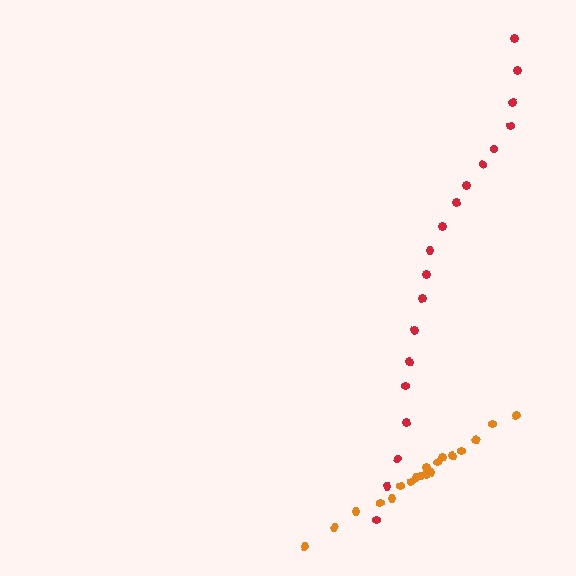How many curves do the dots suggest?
There are 2 distinct paths.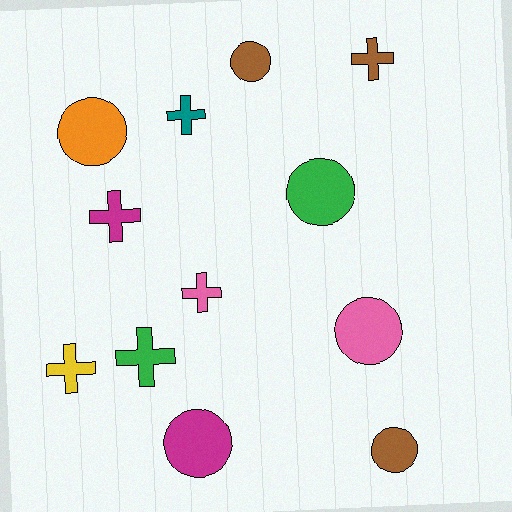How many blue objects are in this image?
There are no blue objects.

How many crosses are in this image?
There are 6 crosses.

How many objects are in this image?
There are 12 objects.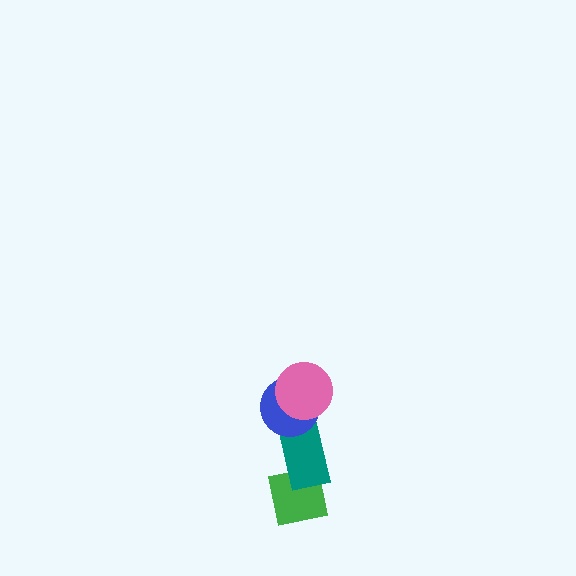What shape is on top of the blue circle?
The pink circle is on top of the blue circle.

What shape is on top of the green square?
The teal rectangle is on top of the green square.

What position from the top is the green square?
The green square is 4th from the top.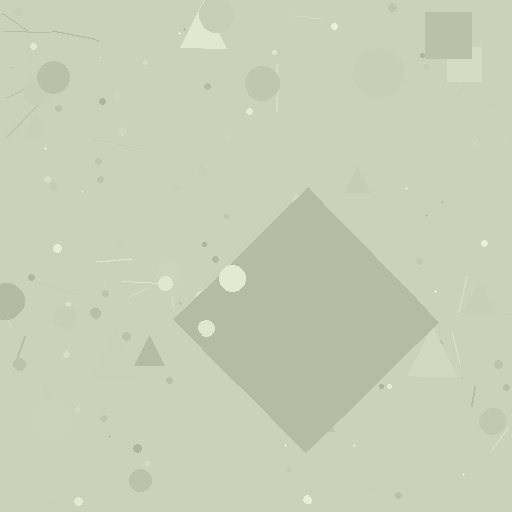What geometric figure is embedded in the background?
A diamond is embedded in the background.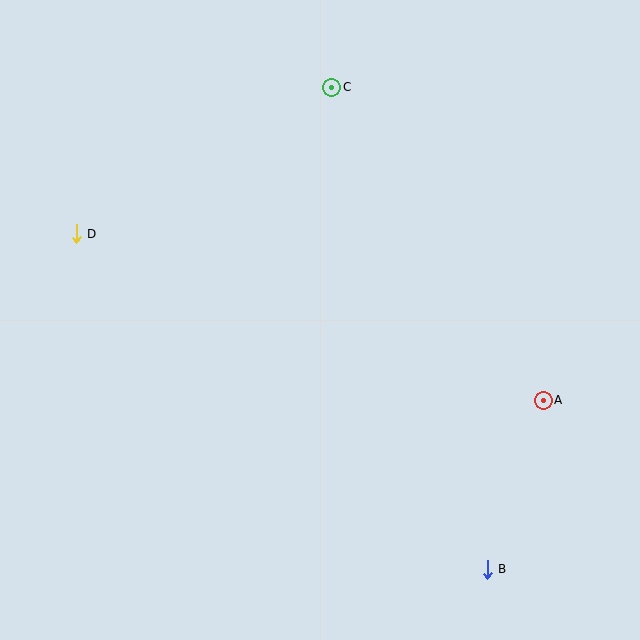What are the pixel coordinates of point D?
Point D is at (76, 234).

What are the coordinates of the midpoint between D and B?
The midpoint between D and B is at (282, 401).